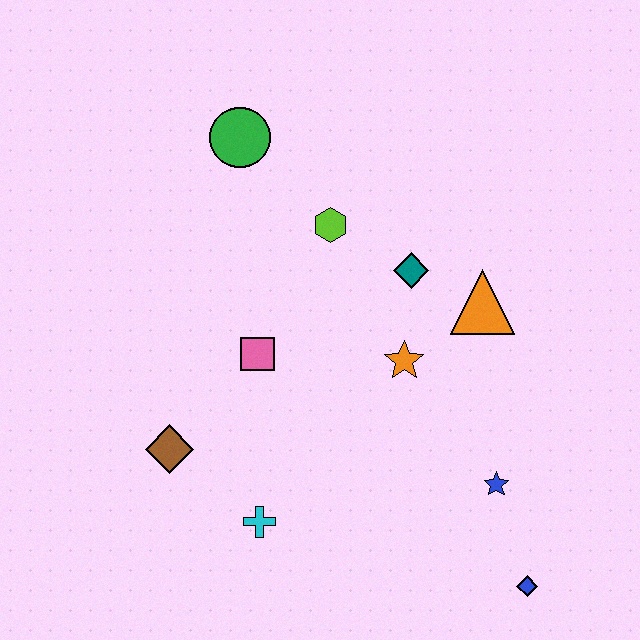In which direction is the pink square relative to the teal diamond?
The pink square is to the left of the teal diamond.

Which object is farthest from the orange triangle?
The brown diamond is farthest from the orange triangle.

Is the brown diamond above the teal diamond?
No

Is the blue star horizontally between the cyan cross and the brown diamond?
No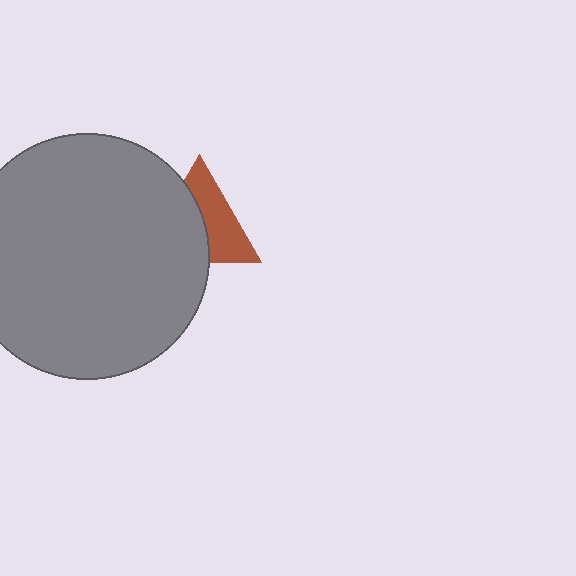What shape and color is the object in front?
The object in front is a gray circle.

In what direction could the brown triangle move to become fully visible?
The brown triangle could move right. That would shift it out from behind the gray circle entirely.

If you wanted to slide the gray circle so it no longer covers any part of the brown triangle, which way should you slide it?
Slide it left — that is the most direct way to separate the two shapes.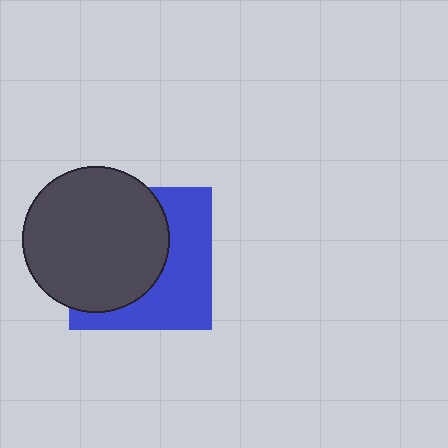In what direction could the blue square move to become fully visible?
The blue square could move right. That would shift it out from behind the dark gray circle entirely.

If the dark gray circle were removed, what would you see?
You would see the complete blue square.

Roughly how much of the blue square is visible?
About half of it is visible (roughly 45%).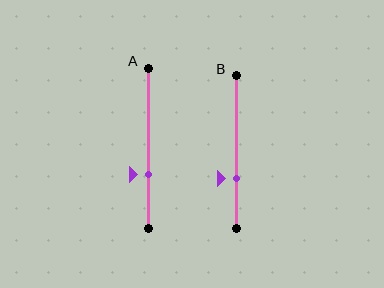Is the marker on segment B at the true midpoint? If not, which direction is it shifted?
No, the marker on segment B is shifted downward by about 18% of the segment length.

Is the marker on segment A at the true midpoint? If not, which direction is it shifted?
No, the marker on segment A is shifted downward by about 16% of the segment length.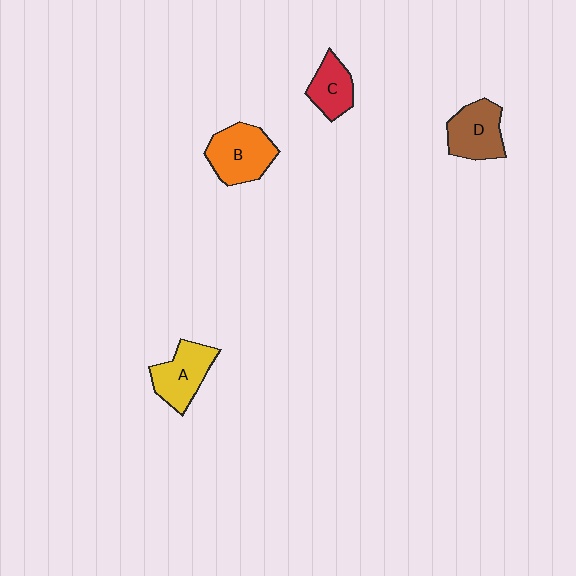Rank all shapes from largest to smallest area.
From largest to smallest: B (orange), A (yellow), D (brown), C (red).